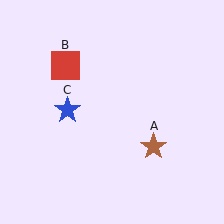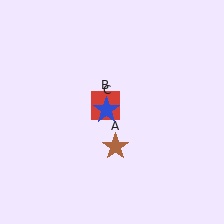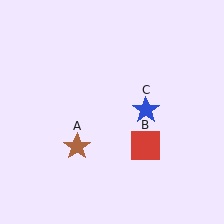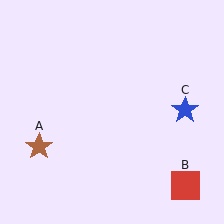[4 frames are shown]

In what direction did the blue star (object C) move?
The blue star (object C) moved right.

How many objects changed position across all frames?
3 objects changed position: brown star (object A), red square (object B), blue star (object C).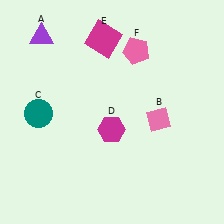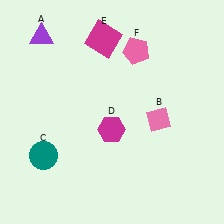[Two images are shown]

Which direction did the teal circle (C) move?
The teal circle (C) moved down.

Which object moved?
The teal circle (C) moved down.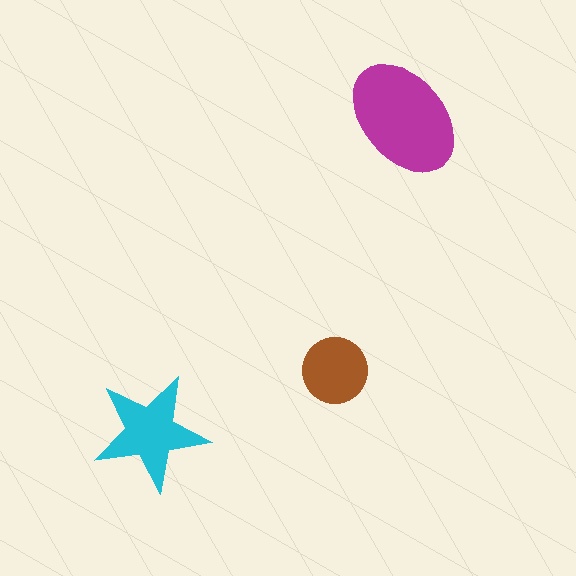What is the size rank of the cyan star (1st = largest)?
2nd.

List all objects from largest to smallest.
The magenta ellipse, the cyan star, the brown circle.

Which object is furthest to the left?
The cyan star is leftmost.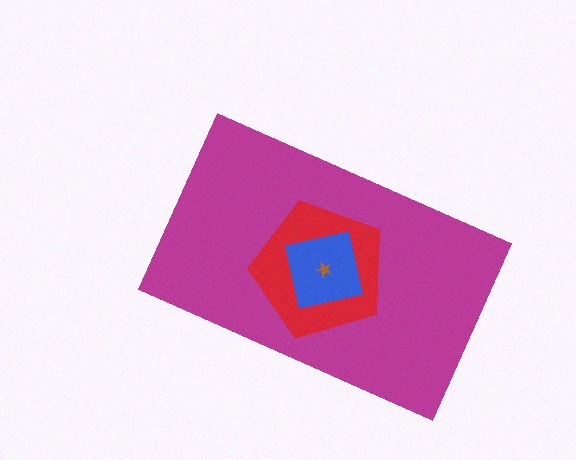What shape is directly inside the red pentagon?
The blue square.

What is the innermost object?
The brown star.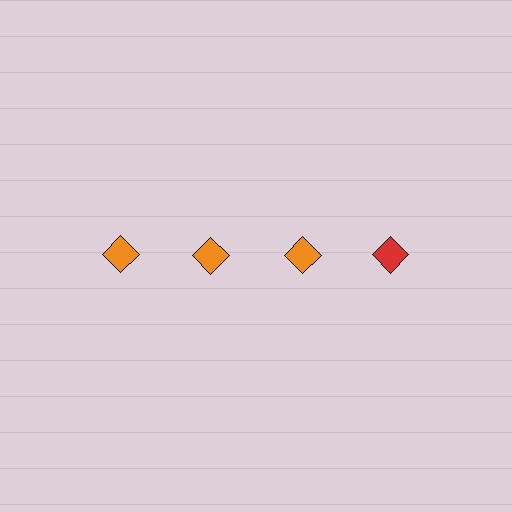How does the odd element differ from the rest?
It has a different color: red instead of orange.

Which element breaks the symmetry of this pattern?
The red diamond in the top row, second from right column breaks the symmetry. All other shapes are orange diamonds.